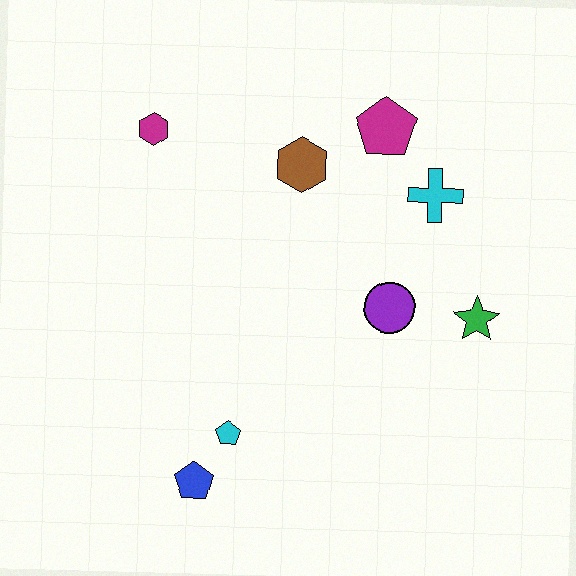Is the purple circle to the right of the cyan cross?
No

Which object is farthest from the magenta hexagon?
The green star is farthest from the magenta hexagon.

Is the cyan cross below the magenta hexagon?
Yes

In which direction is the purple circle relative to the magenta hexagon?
The purple circle is to the right of the magenta hexagon.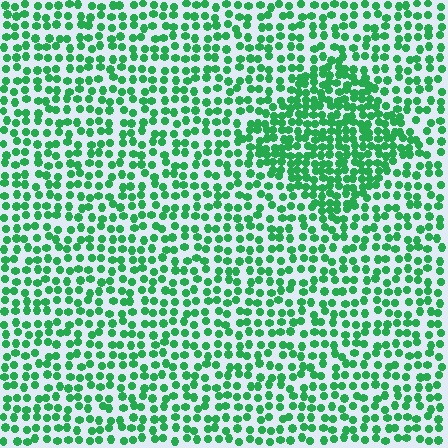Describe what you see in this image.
The image contains small green elements arranged at two different densities. A diamond-shaped region is visible where the elements are more densely packed than the surrounding area.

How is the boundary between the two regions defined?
The boundary is defined by a change in element density (approximately 1.8x ratio). All elements are the same color, size, and shape.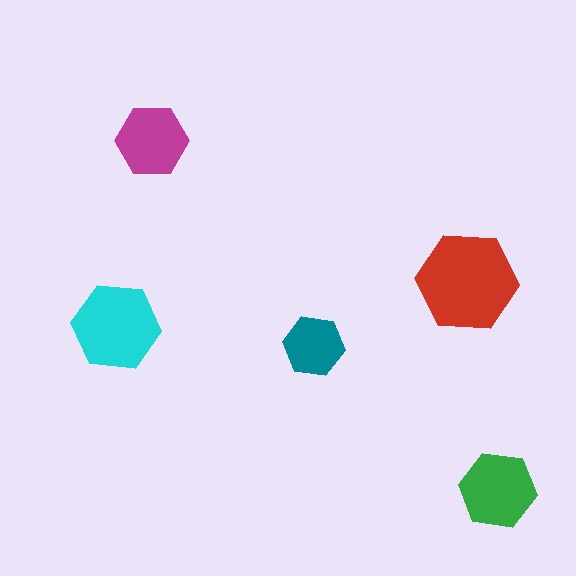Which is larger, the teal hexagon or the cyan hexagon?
The cyan one.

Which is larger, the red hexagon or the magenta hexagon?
The red one.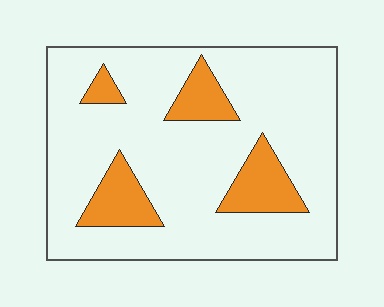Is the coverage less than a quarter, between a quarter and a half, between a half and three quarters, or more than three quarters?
Less than a quarter.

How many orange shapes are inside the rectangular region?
4.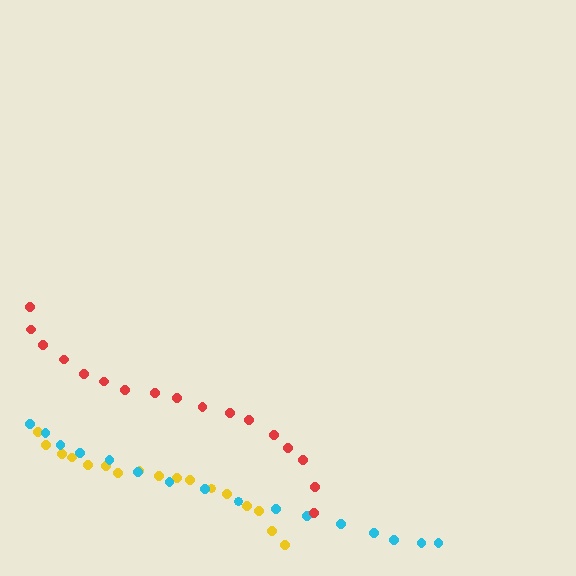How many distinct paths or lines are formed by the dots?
There are 3 distinct paths.